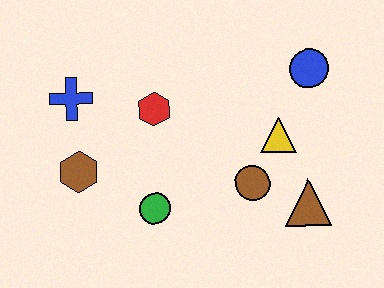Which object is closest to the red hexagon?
The blue cross is closest to the red hexagon.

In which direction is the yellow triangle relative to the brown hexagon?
The yellow triangle is to the right of the brown hexagon.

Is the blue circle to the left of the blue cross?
No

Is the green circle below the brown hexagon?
Yes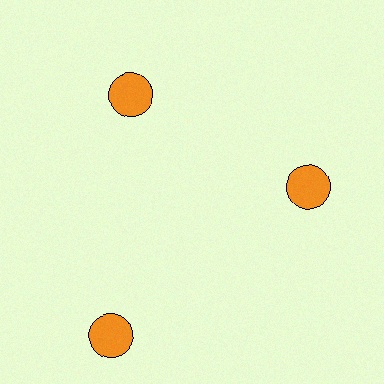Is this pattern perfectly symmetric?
No. The 3 orange circles are arranged in a ring, but one element near the 7 o'clock position is pushed outward from the center, breaking the 3-fold rotational symmetry.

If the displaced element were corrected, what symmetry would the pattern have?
It would have 3-fold rotational symmetry — the pattern would map onto itself every 120 degrees.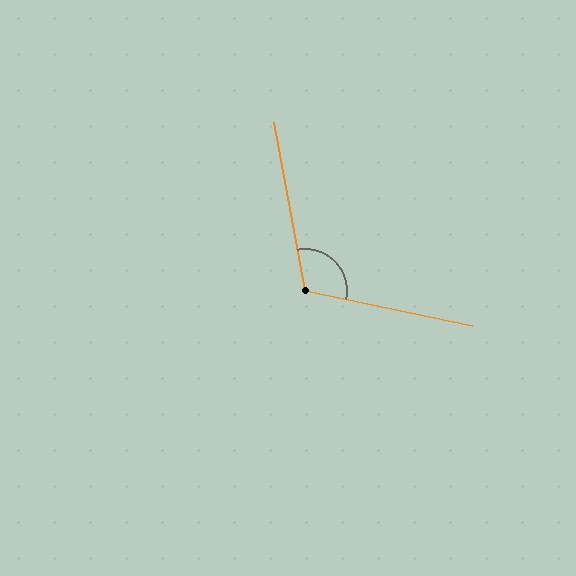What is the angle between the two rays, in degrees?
Approximately 112 degrees.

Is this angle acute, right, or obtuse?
It is obtuse.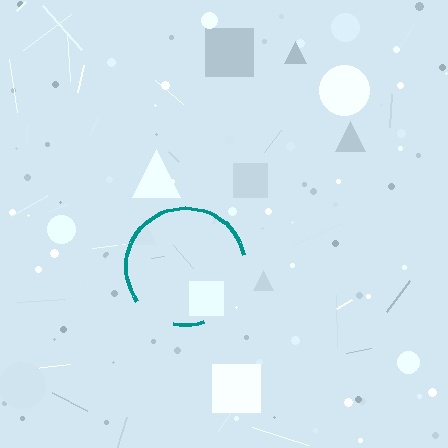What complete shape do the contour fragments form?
The contour fragments form a circle.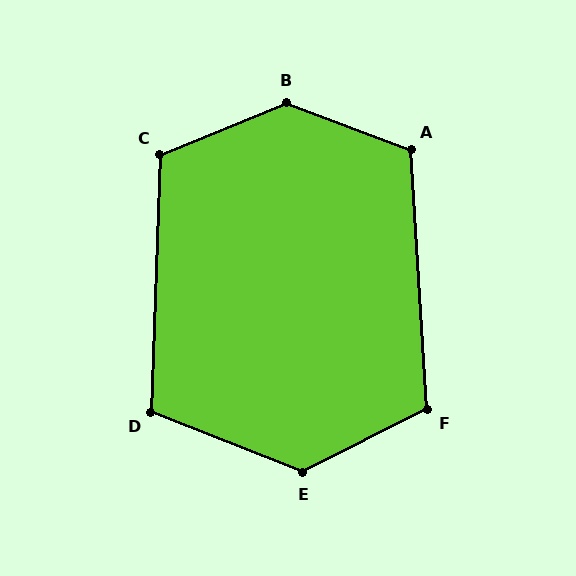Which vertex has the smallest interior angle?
D, at approximately 110 degrees.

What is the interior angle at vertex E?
Approximately 132 degrees (obtuse).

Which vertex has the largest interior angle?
B, at approximately 137 degrees.